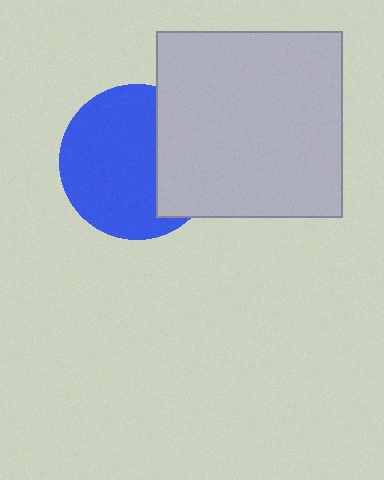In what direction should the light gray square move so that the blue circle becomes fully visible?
The light gray square should move right. That is the shortest direction to clear the overlap and leave the blue circle fully visible.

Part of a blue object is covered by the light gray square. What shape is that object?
It is a circle.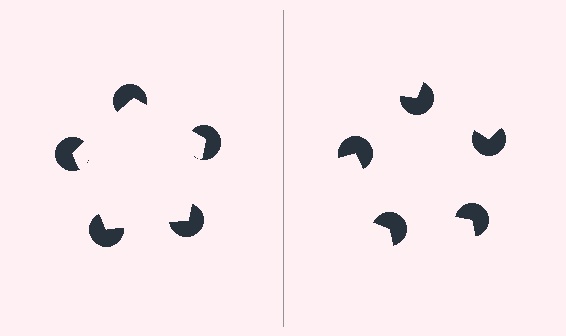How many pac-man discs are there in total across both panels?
10 — 5 on each side.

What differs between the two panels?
The pac-man discs are positioned identically on both sides; only the wedge orientations differ. On the left they align to a pentagon; on the right they are misaligned.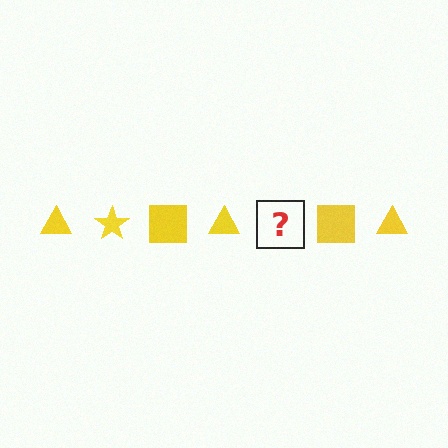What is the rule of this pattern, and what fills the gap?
The rule is that the pattern cycles through triangle, star, square shapes in yellow. The gap should be filled with a yellow star.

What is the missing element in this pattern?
The missing element is a yellow star.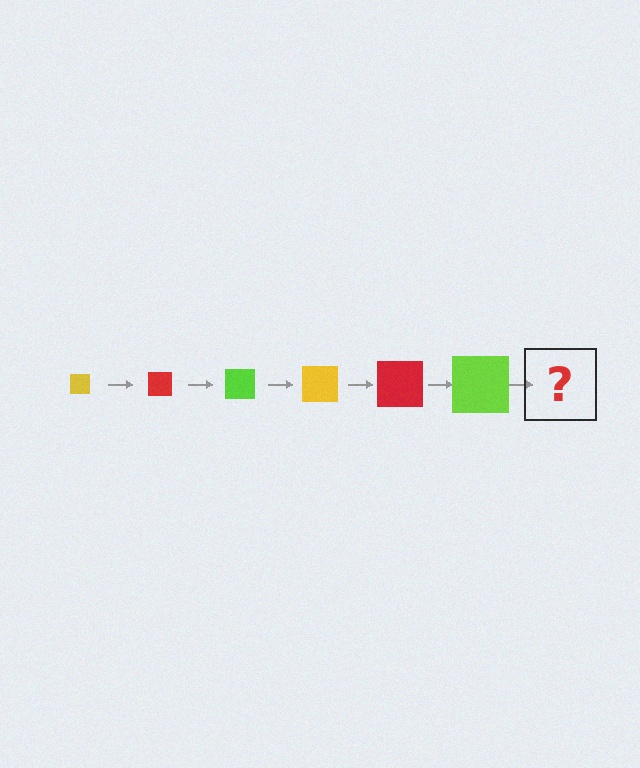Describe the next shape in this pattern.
It should be a yellow square, larger than the previous one.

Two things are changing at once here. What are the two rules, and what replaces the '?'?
The two rules are that the square grows larger each step and the color cycles through yellow, red, and lime. The '?' should be a yellow square, larger than the previous one.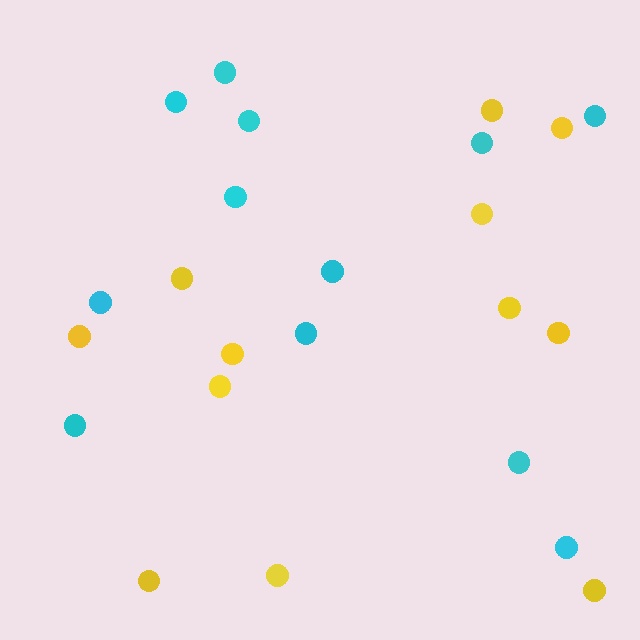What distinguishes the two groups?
There are 2 groups: one group of yellow circles (12) and one group of cyan circles (12).